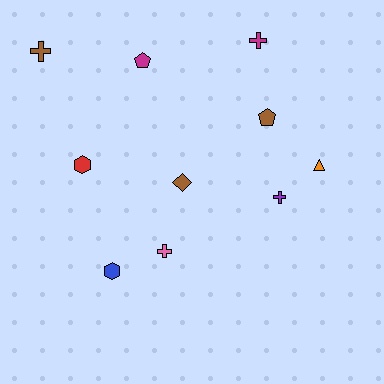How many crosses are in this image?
There are 4 crosses.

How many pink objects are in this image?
There is 1 pink object.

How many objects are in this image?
There are 10 objects.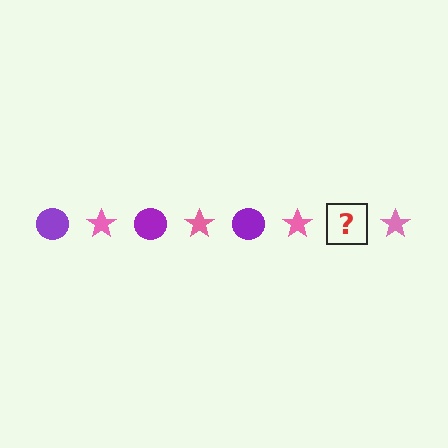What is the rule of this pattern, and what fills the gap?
The rule is that the pattern alternates between purple circle and pink star. The gap should be filled with a purple circle.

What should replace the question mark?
The question mark should be replaced with a purple circle.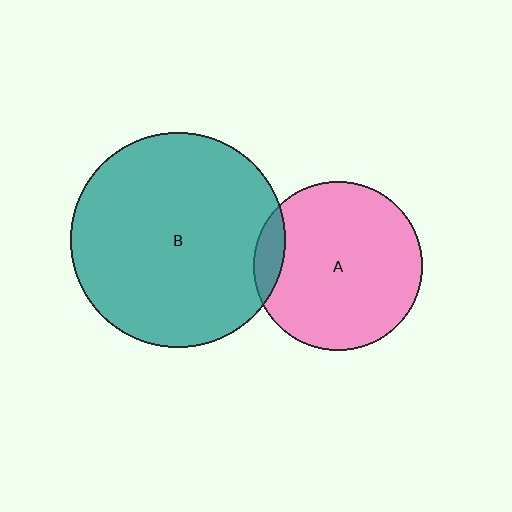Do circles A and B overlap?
Yes.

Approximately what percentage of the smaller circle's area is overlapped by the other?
Approximately 10%.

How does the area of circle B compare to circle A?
Approximately 1.6 times.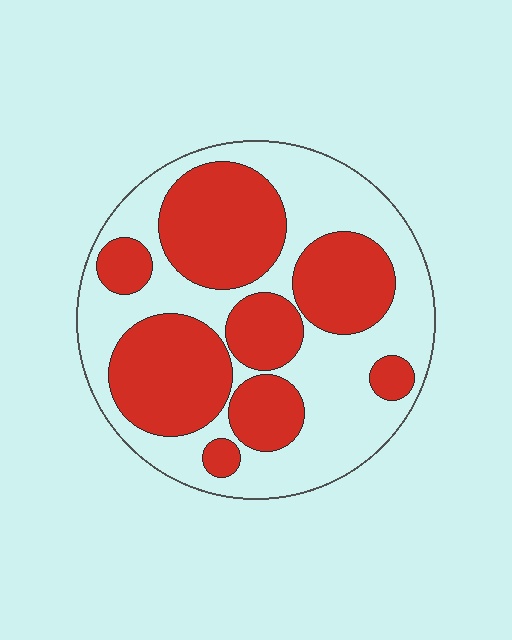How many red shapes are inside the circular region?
8.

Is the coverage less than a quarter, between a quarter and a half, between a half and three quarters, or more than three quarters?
Between a quarter and a half.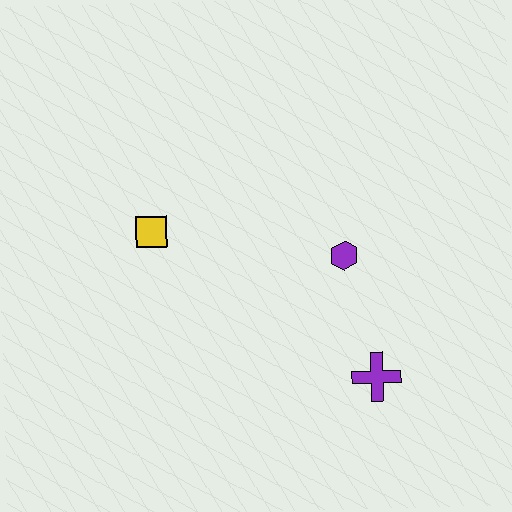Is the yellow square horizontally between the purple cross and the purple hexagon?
No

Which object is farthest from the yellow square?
The purple cross is farthest from the yellow square.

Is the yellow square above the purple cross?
Yes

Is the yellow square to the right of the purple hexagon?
No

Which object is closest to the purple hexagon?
The purple cross is closest to the purple hexagon.